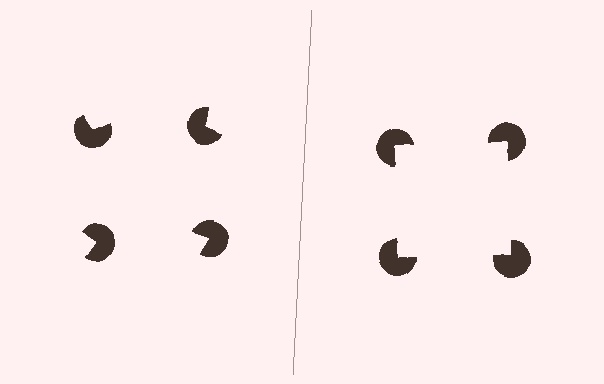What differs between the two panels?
The pac-man discs are positioned identically on both sides; only the wedge orientations differ. On the right they align to a square; on the left they are misaligned.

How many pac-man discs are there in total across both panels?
8 — 4 on each side.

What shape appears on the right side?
An illusory square.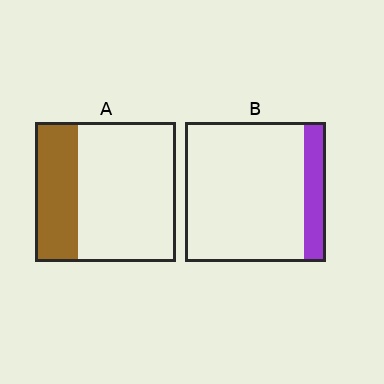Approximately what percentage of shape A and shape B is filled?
A is approximately 30% and B is approximately 15%.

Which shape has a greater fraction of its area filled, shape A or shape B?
Shape A.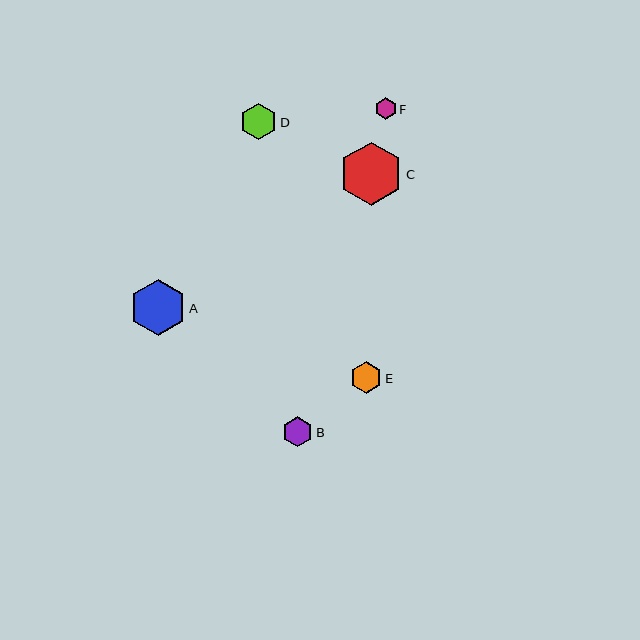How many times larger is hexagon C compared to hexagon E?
Hexagon C is approximately 2.0 times the size of hexagon E.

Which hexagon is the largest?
Hexagon C is the largest with a size of approximately 63 pixels.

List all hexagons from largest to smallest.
From largest to smallest: C, A, D, E, B, F.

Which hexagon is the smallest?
Hexagon F is the smallest with a size of approximately 21 pixels.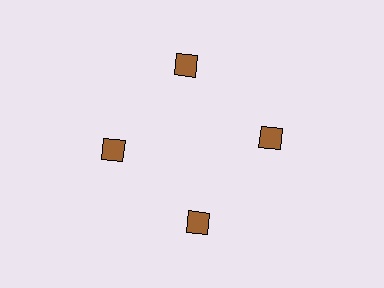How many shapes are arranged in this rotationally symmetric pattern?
There are 4 shapes, arranged in 4 groups of 1.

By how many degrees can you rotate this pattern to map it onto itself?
The pattern maps onto itself every 90 degrees of rotation.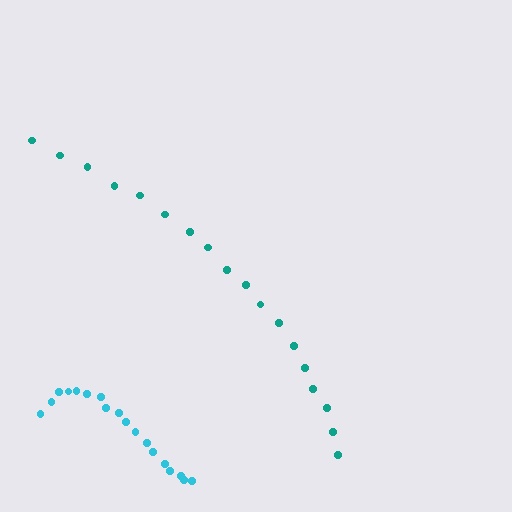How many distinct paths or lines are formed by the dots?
There are 2 distinct paths.